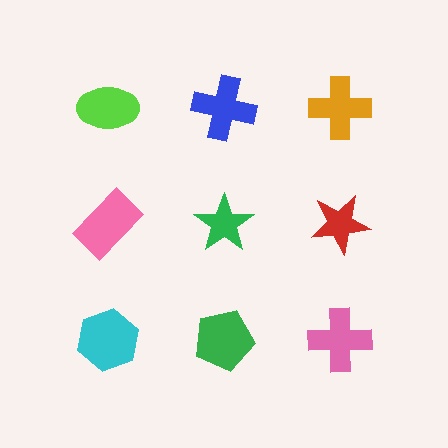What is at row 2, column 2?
A green star.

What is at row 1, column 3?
An orange cross.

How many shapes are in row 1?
3 shapes.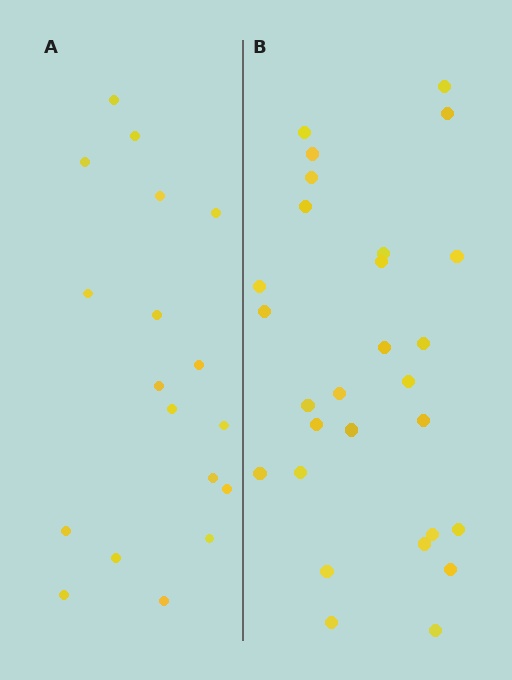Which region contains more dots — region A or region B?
Region B (the right region) has more dots.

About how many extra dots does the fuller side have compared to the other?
Region B has roughly 10 or so more dots than region A.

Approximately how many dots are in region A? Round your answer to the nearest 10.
About 20 dots. (The exact count is 18, which rounds to 20.)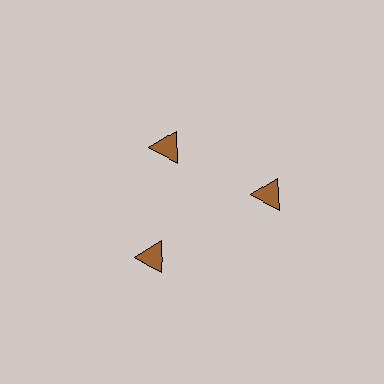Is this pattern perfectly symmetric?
No. The 3 brown triangles are arranged in a ring, but one element near the 11 o'clock position is pulled inward toward the center, breaking the 3-fold rotational symmetry.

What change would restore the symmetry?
The symmetry would be restored by moving it outward, back onto the ring so that all 3 triangles sit at equal angles and equal distance from the center.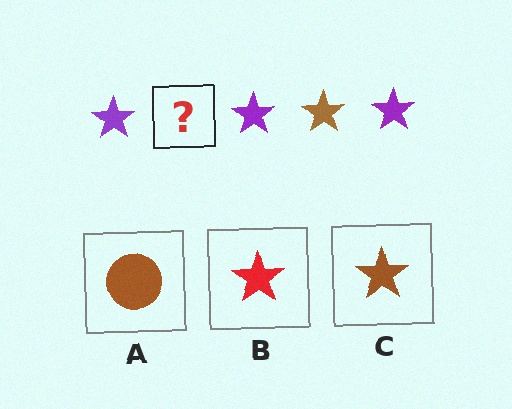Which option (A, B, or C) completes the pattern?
C.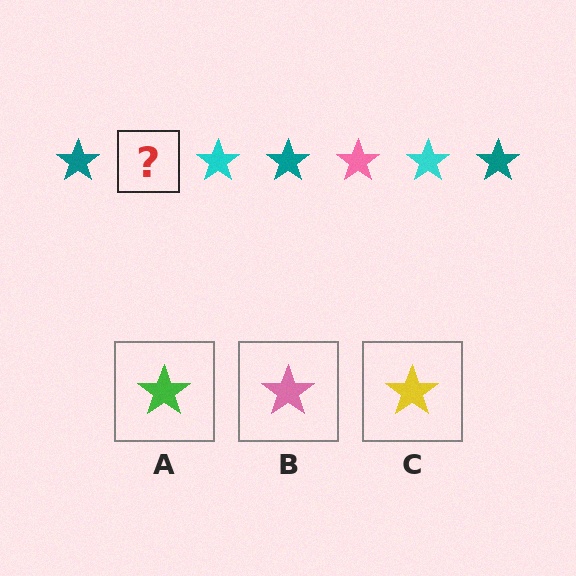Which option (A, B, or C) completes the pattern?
B.